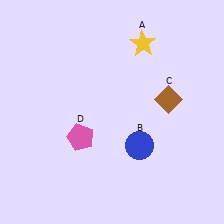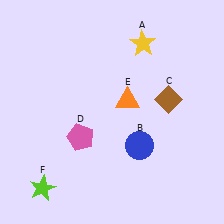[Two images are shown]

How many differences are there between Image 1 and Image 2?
There are 2 differences between the two images.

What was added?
An orange triangle (E), a lime star (F) were added in Image 2.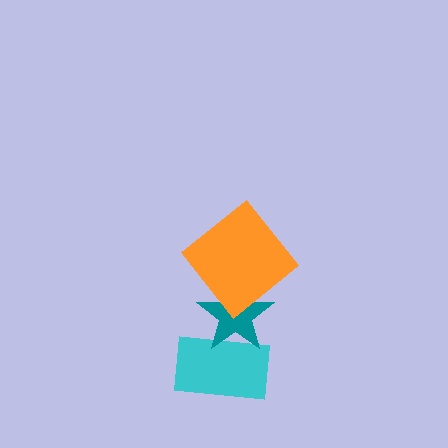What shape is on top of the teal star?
The orange diamond is on top of the teal star.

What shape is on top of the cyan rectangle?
The teal star is on top of the cyan rectangle.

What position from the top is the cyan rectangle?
The cyan rectangle is 3rd from the top.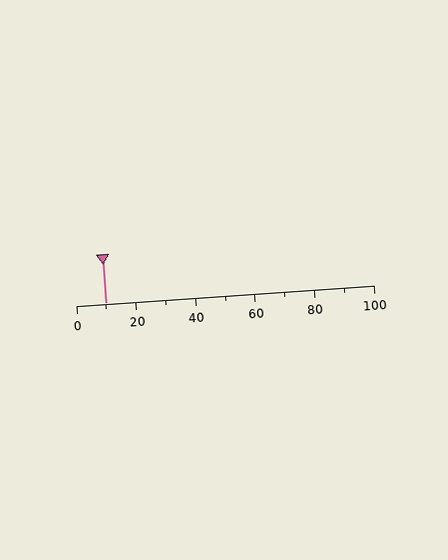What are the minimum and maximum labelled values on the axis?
The axis runs from 0 to 100.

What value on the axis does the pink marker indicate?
The marker indicates approximately 10.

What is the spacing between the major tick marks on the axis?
The major ticks are spaced 20 apart.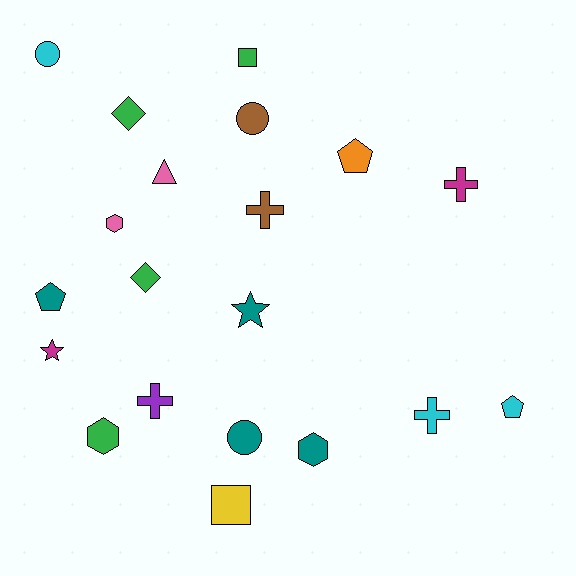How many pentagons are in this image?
There are 3 pentagons.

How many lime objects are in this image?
There are no lime objects.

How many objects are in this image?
There are 20 objects.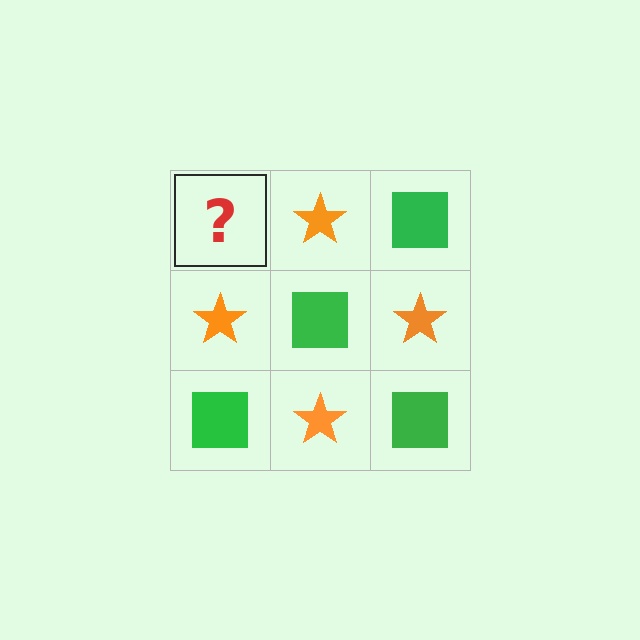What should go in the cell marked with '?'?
The missing cell should contain a green square.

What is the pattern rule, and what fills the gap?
The rule is that it alternates green square and orange star in a checkerboard pattern. The gap should be filled with a green square.